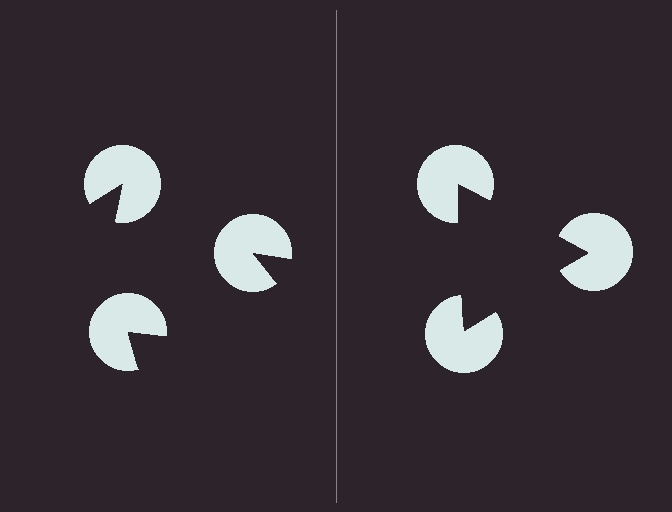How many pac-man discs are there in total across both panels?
6 — 3 on each side.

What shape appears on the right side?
An illusory triangle.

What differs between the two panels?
The pac-man discs are positioned identically on both sides; only the wedge orientations differ. On the right they align to a triangle; on the left they are misaligned.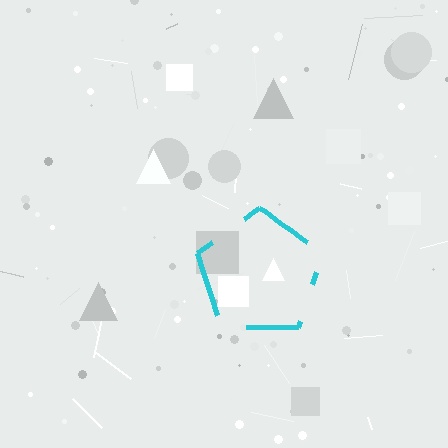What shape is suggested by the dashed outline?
The dashed outline suggests a pentagon.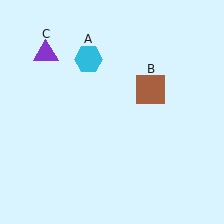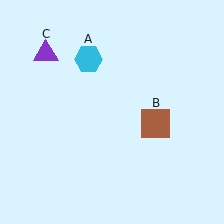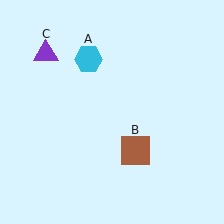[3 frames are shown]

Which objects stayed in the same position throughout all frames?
Cyan hexagon (object A) and purple triangle (object C) remained stationary.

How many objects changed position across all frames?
1 object changed position: brown square (object B).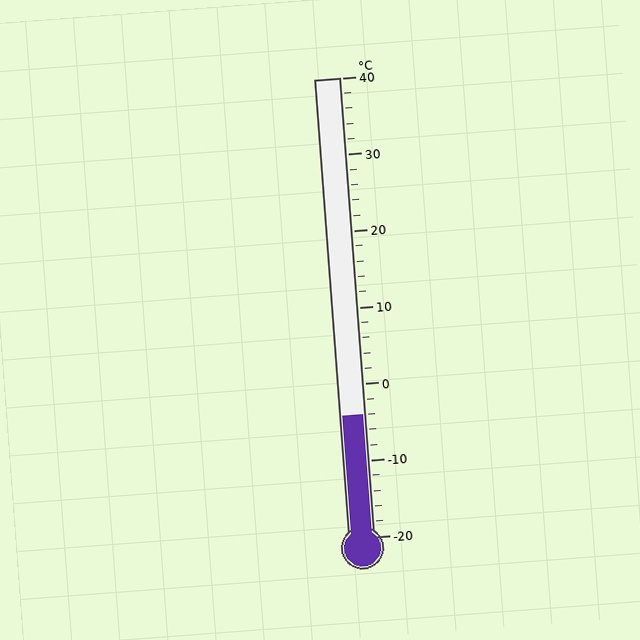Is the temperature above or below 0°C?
The temperature is below 0°C.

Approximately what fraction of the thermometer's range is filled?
The thermometer is filled to approximately 25% of its range.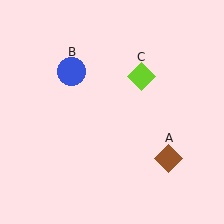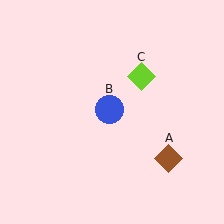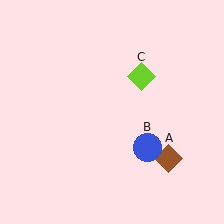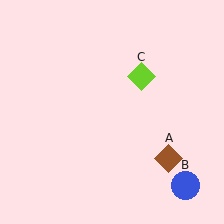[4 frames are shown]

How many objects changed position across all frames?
1 object changed position: blue circle (object B).